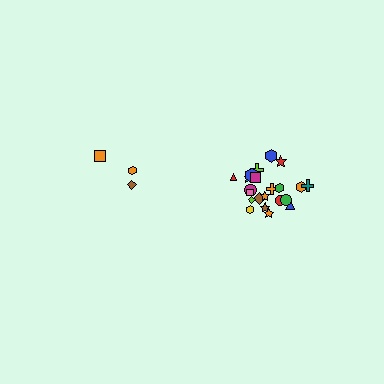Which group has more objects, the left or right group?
The right group.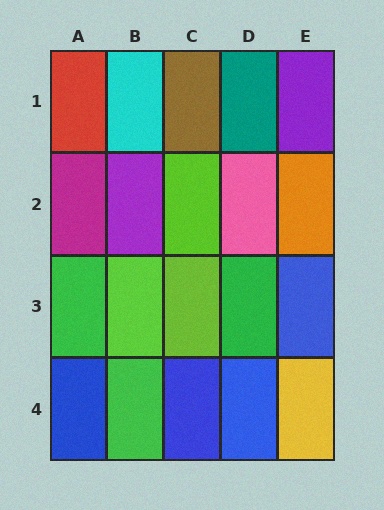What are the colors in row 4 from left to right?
Blue, green, blue, blue, yellow.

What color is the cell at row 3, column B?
Lime.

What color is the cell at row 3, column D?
Green.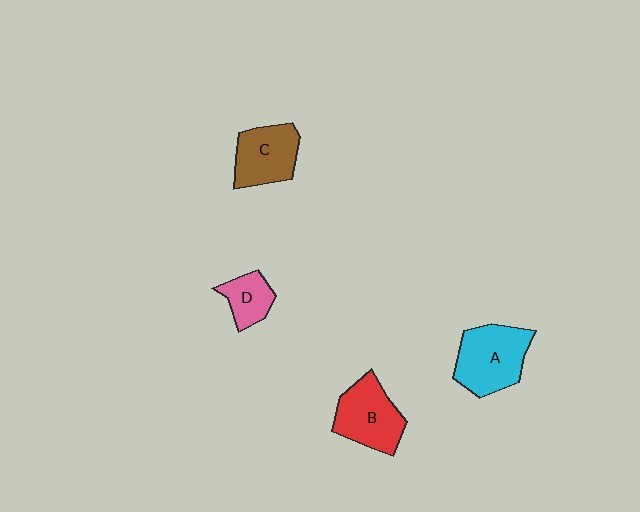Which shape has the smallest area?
Shape D (pink).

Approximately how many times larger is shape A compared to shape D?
Approximately 2.0 times.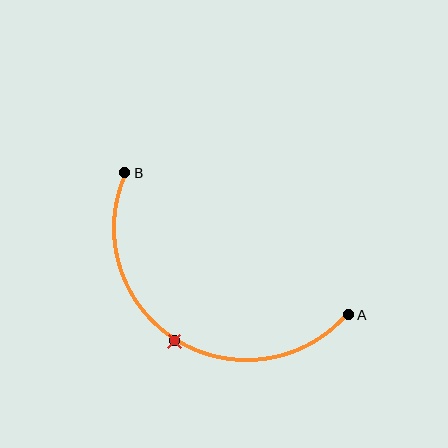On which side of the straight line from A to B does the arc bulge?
The arc bulges below the straight line connecting A and B.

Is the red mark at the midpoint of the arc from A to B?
Yes. The red mark lies on the arc at equal arc-length from both A and B — it is the arc midpoint.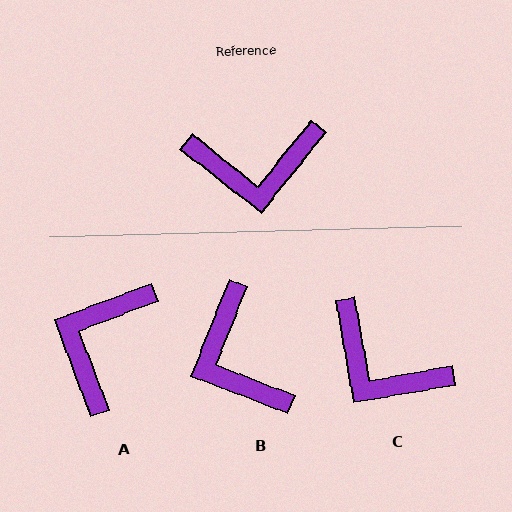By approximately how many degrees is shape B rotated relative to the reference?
Approximately 73 degrees clockwise.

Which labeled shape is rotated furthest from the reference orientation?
A, about 121 degrees away.